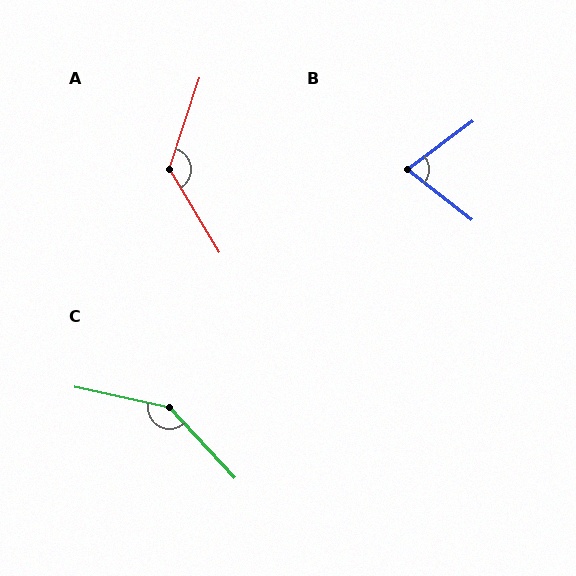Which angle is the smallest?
B, at approximately 74 degrees.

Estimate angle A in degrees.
Approximately 130 degrees.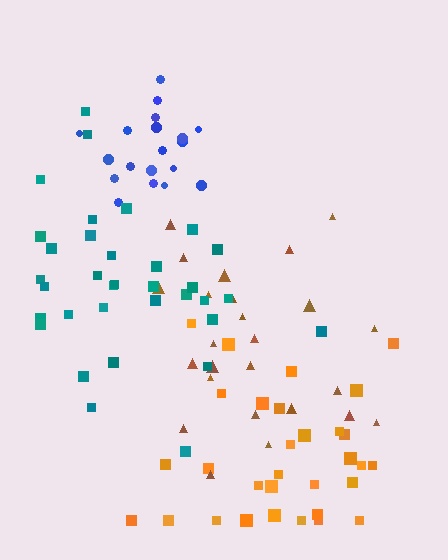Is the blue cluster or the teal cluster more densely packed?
Blue.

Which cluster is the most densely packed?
Blue.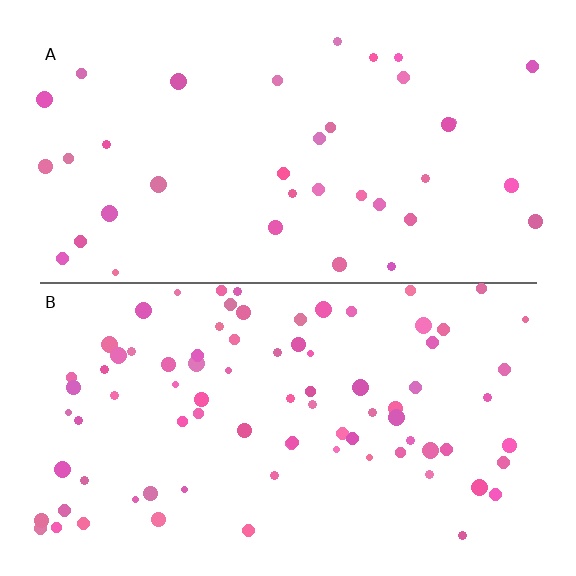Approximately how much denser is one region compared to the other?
Approximately 2.2× — region B over region A.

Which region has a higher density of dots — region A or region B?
B (the bottom).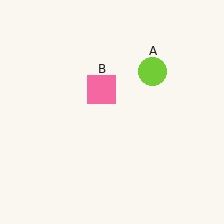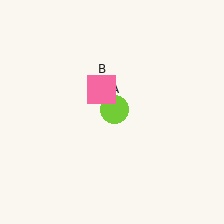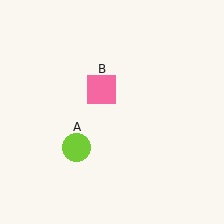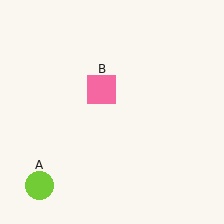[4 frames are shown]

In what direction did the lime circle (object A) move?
The lime circle (object A) moved down and to the left.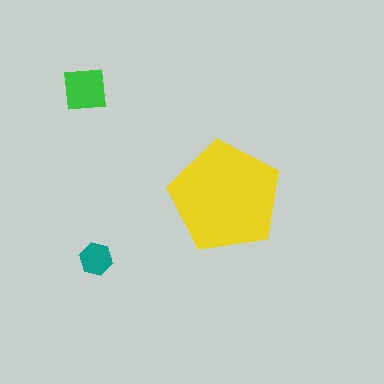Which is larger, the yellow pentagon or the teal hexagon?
The yellow pentagon.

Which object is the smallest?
The teal hexagon.